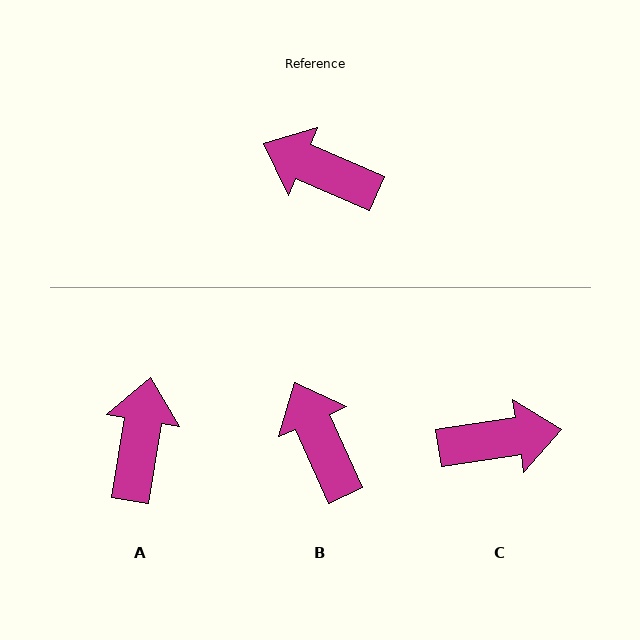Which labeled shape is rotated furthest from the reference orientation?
C, about 148 degrees away.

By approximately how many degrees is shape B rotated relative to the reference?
Approximately 42 degrees clockwise.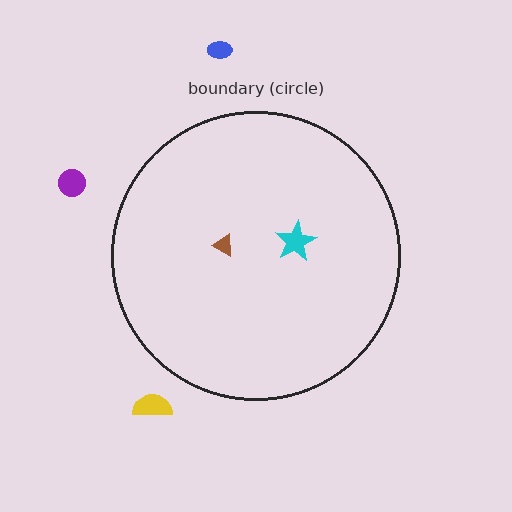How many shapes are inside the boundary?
2 inside, 3 outside.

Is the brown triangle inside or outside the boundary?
Inside.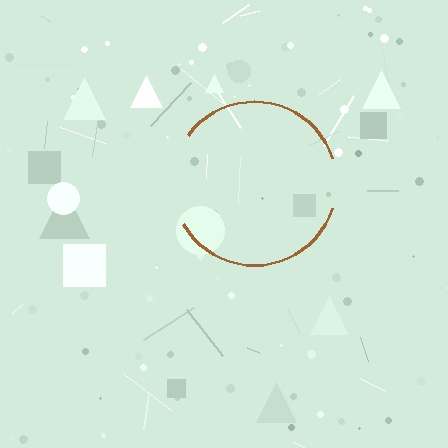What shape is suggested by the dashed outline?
The dashed outline suggests a circle.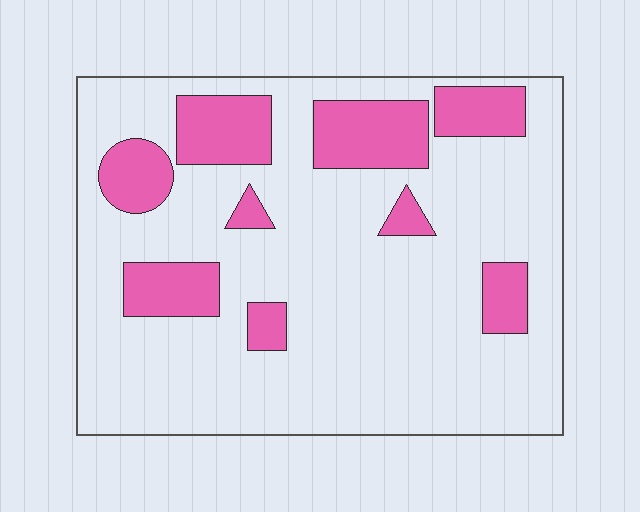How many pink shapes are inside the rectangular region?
9.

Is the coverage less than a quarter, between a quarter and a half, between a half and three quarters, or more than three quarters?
Less than a quarter.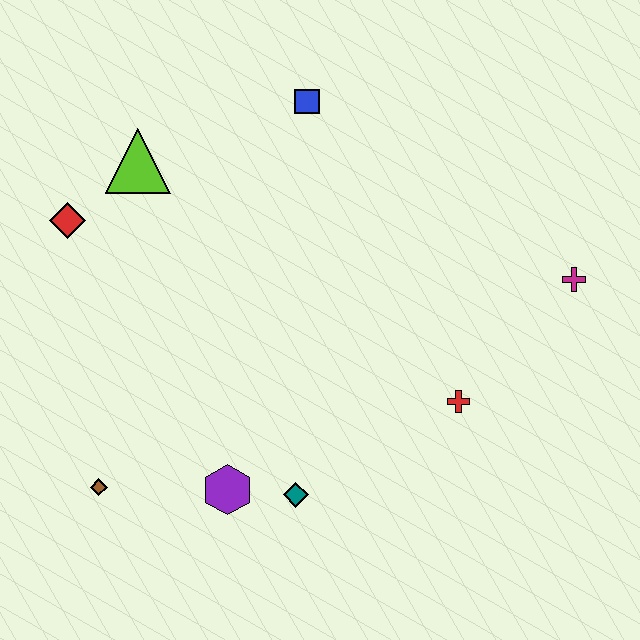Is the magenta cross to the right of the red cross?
Yes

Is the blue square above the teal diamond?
Yes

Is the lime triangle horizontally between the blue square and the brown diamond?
Yes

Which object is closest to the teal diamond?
The purple hexagon is closest to the teal diamond.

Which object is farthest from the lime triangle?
The magenta cross is farthest from the lime triangle.